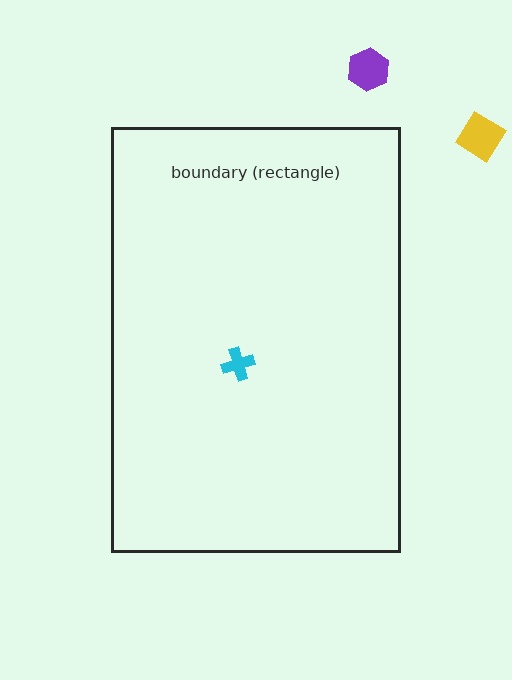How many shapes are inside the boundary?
1 inside, 2 outside.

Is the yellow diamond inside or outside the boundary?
Outside.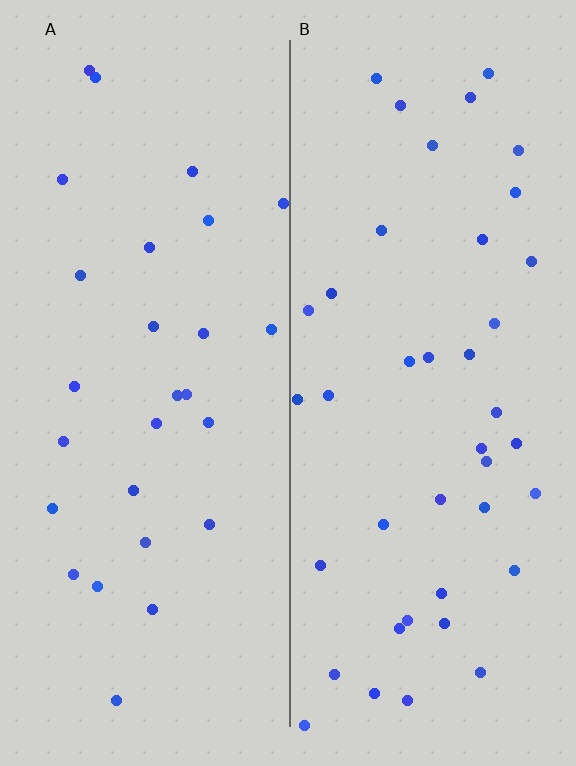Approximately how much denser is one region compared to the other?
Approximately 1.5× — region B over region A.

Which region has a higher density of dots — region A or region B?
B (the right).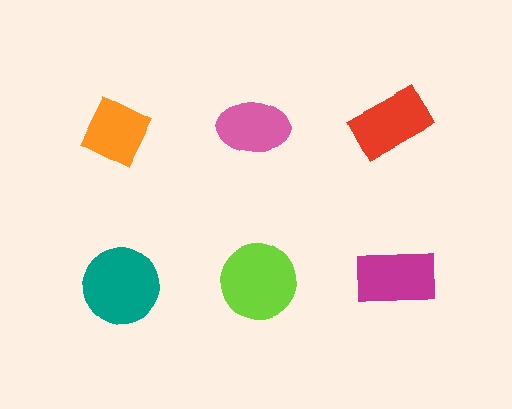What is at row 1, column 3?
A red rectangle.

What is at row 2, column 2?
A lime circle.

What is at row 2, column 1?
A teal circle.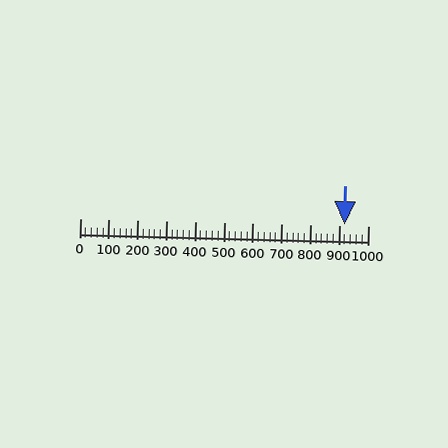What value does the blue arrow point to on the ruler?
The blue arrow points to approximately 920.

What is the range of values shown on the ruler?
The ruler shows values from 0 to 1000.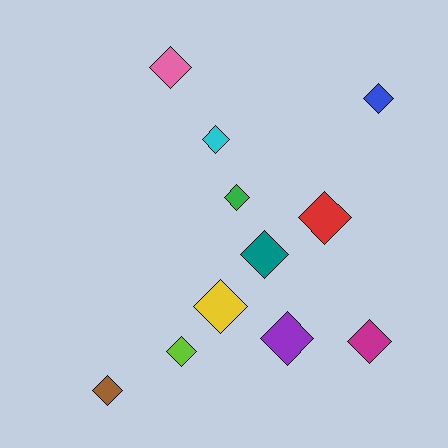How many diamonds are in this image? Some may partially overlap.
There are 11 diamonds.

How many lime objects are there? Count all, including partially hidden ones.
There is 1 lime object.